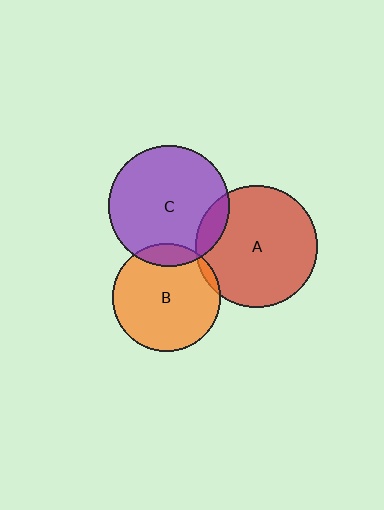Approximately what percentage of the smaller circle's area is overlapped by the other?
Approximately 10%.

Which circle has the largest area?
Circle A (red).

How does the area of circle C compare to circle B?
Approximately 1.3 times.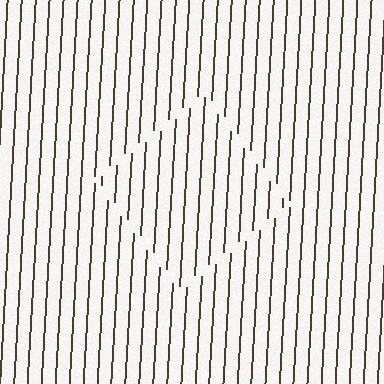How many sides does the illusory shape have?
4 sides — the line-ends trace a square.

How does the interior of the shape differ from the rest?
The interior of the shape contains the same grating, shifted by half a period — the contour is defined by the phase discontinuity where line-ends from the inner and outer gratings abut.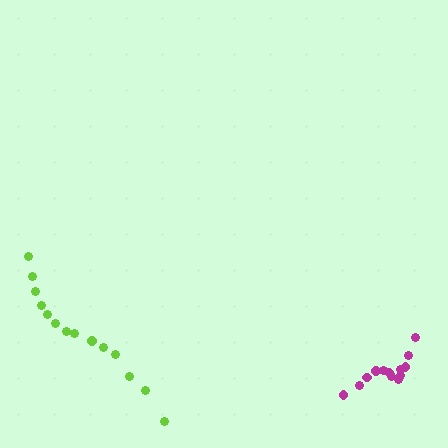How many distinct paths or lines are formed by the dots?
There are 2 distinct paths.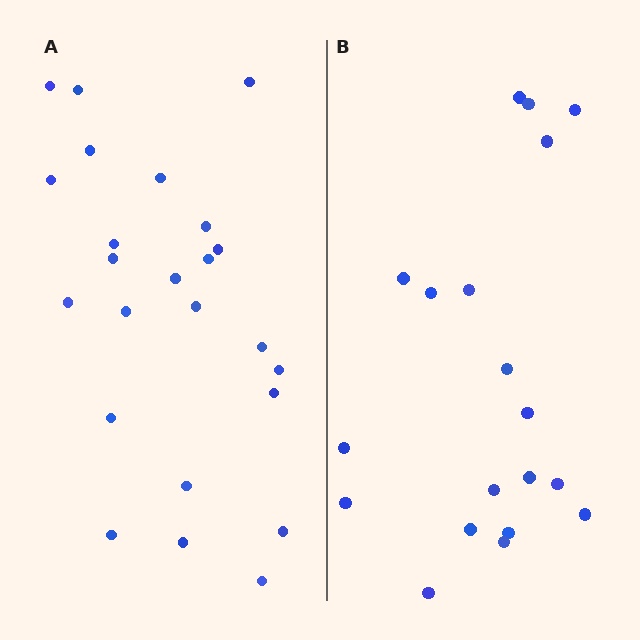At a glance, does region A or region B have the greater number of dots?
Region A (the left region) has more dots.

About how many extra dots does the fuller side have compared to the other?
Region A has about 5 more dots than region B.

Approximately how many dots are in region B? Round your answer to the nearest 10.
About 20 dots. (The exact count is 19, which rounds to 20.)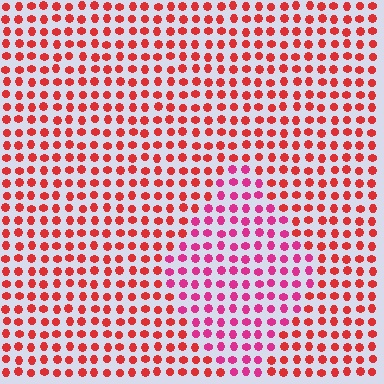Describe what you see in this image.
The image is filled with small red elements in a uniform arrangement. A diamond-shaped region is visible where the elements are tinted to a slightly different hue, forming a subtle color boundary.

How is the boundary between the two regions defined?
The boundary is defined purely by a slight shift in hue (about 33 degrees). Spacing, size, and orientation are identical on both sides.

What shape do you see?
I see a diamond.